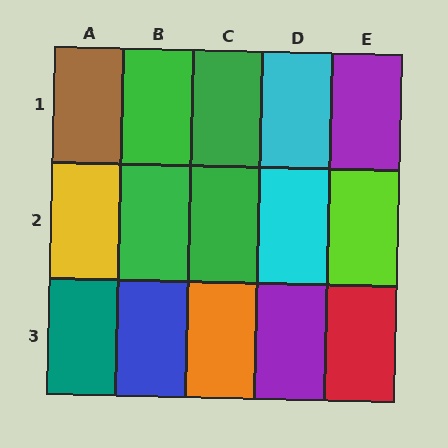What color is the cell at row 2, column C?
Green.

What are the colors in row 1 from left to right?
Brown, green, green, cyan, purple.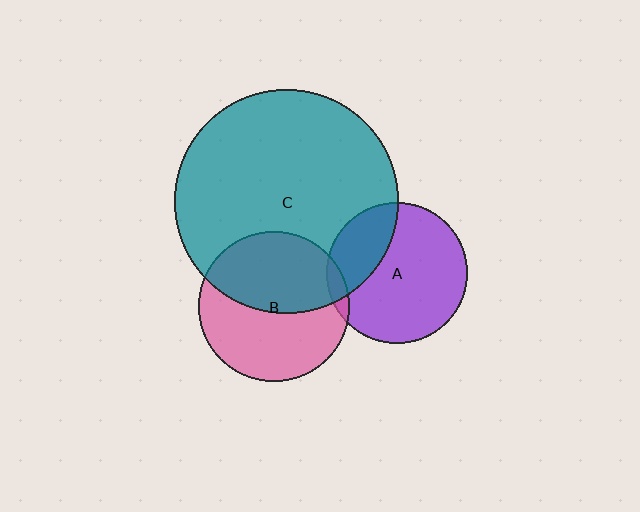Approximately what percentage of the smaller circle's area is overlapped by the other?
Approximately 50%.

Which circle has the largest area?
Circle C (teal).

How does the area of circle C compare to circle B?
Approximately 2.2 times.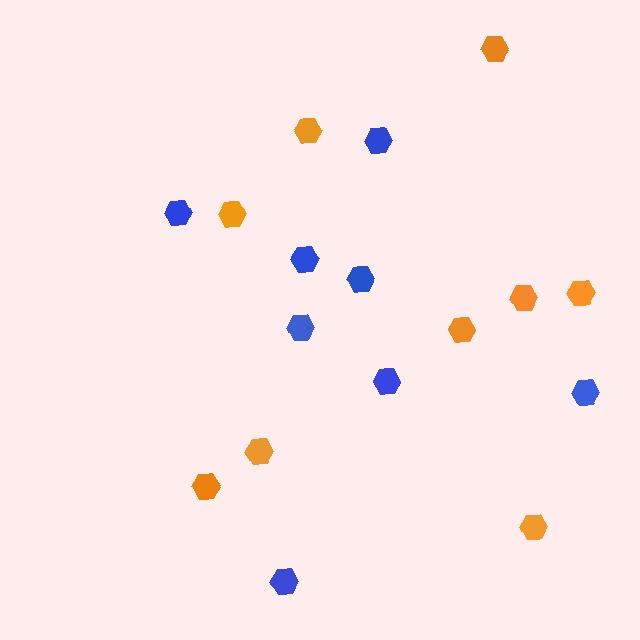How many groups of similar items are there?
There are 2 groups: one group of orange hexagons (9) and one group of blue hexagons (8).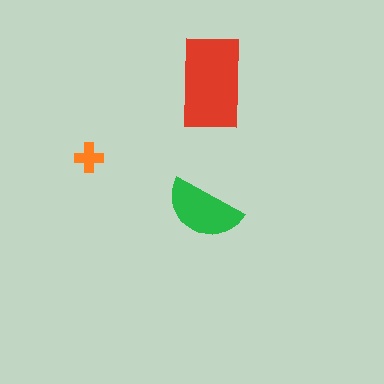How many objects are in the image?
There are 3 objects in the image.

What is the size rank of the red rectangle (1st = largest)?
1st.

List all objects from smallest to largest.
The orange cross, the green semicircle, the red rectangle.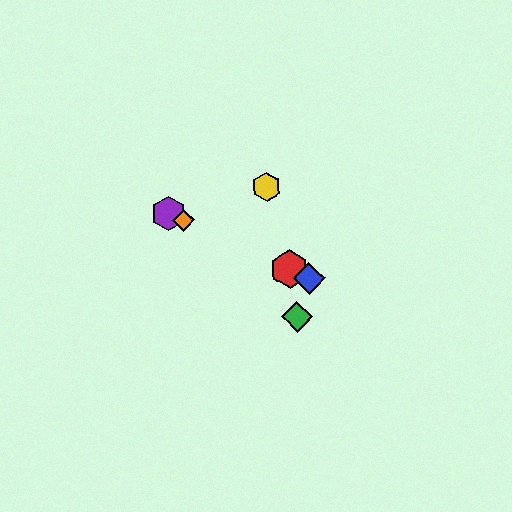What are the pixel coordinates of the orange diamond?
The orange diamond is at (183, 220).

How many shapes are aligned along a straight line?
4 shapes (the red hexagon, the blue diamond, the purple hexagon, the orange diamond) are aligned along a straight line.